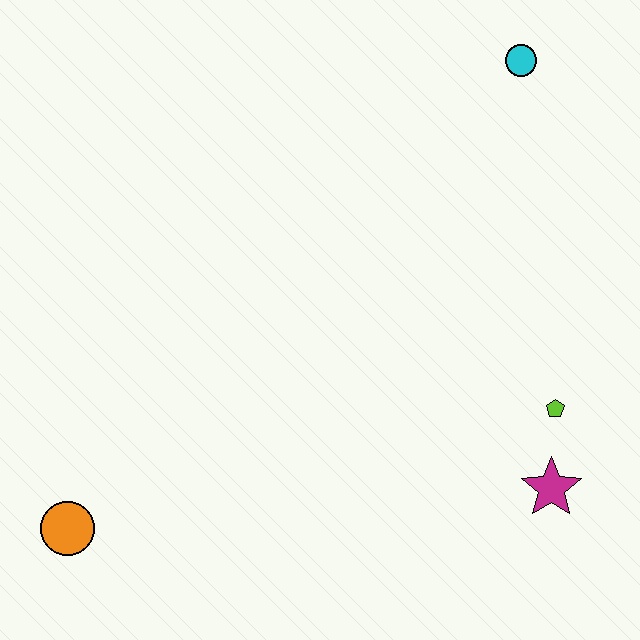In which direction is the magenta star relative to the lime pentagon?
The magenta star is below the lime pentagon.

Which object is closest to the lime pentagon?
The magenta star is closest to the lime pentagon.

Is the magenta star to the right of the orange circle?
Yes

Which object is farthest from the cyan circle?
The orange circle is farthest from the cyan circle.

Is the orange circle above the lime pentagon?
No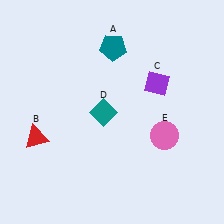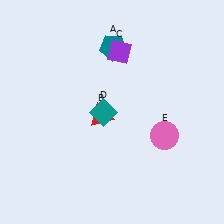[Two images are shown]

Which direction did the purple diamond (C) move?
The purple diamond (C) moved left.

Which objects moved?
The objects that moved are: the red triangle (B), the purple diamond (C).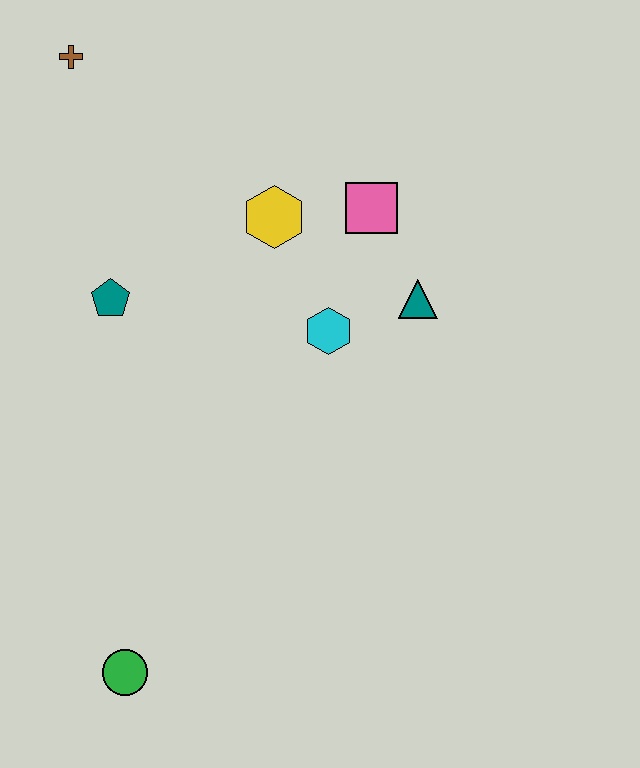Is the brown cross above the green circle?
Yes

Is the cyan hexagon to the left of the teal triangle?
Yes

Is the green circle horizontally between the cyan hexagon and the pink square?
No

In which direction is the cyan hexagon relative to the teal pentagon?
The cyan hexagon is to the right of the teal pentagon.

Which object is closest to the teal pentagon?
The yellow hexagon is closest to the teal pentagon.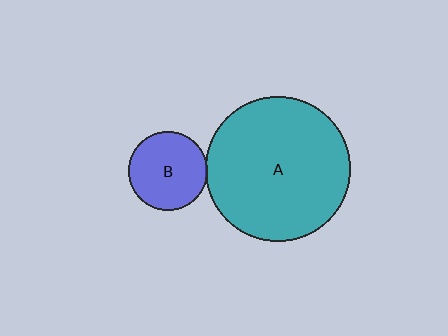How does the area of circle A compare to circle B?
Approximately 3.4 times.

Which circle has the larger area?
Circle A (teal).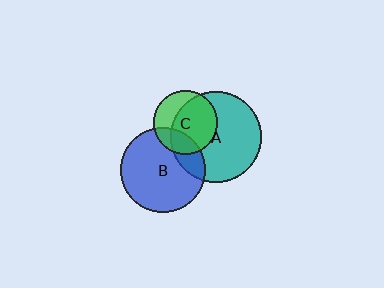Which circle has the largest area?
Circle A (teal).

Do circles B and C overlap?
Yes.